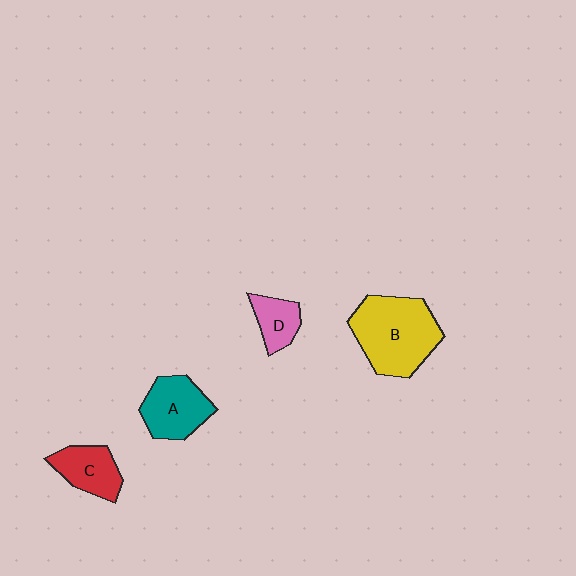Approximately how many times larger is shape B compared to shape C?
Approximately 2.0 times.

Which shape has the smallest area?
Shape D (pink).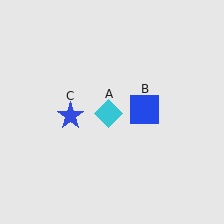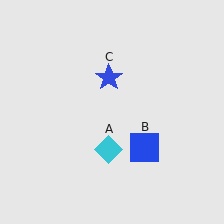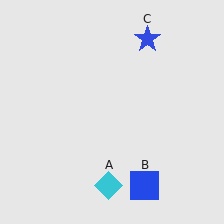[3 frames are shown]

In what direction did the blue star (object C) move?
The blue star (object C) moved up and to the right.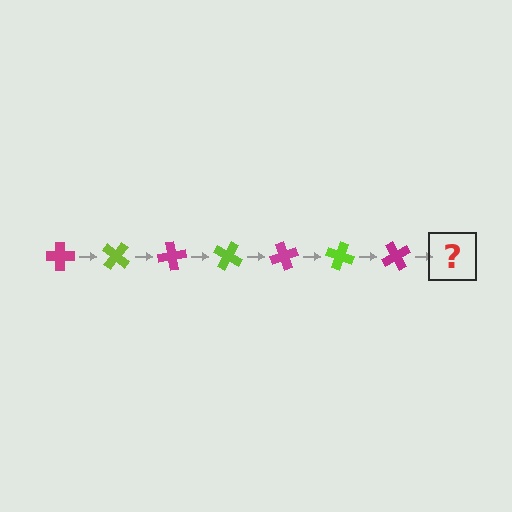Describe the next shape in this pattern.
It should be a lime cross, rotated 280 degrees from the start.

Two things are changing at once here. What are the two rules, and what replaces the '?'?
The two rules are that it rotates 40 degrees each step and the color cycles through magenta and lime. The '?' should be a lime cross, rotated 280 degrees from the start.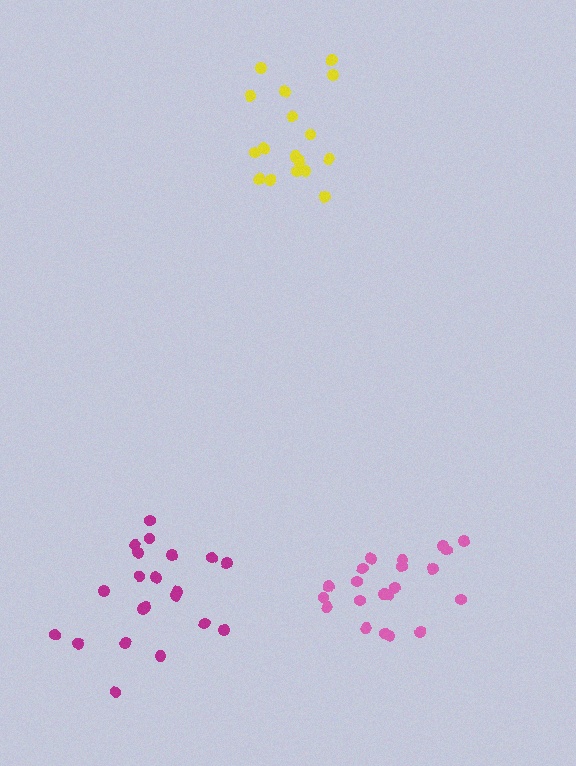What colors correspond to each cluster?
The clusters are colored: pink, magenta, yellow.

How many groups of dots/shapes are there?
There are 3 groups.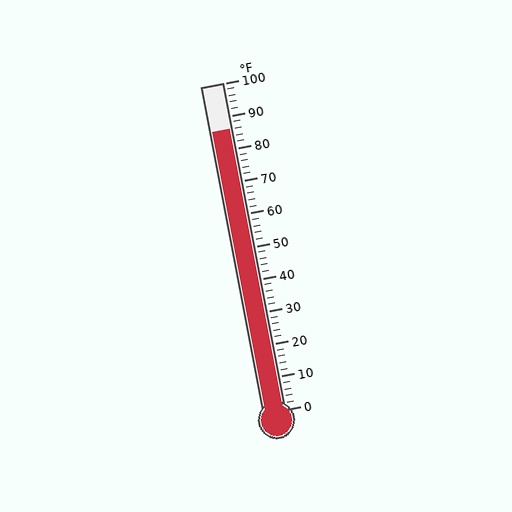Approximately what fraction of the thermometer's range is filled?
The thermometer is filled to approximately 85% of its range.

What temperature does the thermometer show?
The thermometer shows approximately 86°F.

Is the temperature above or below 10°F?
The temperature is above 10°F.